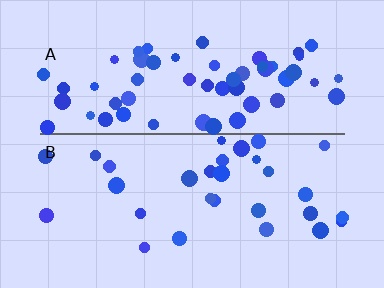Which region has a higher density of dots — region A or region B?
A (the top).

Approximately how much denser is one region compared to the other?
Approximately 1.9× — region A over region B.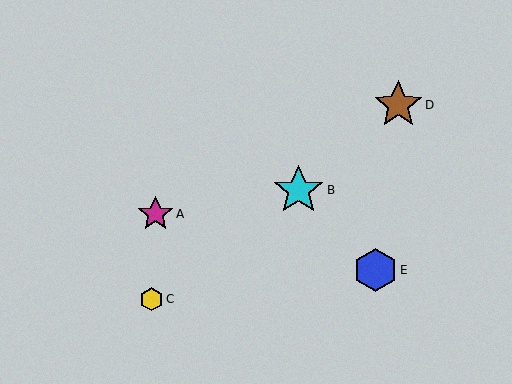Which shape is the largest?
The cyan star (labeled B) is the largest.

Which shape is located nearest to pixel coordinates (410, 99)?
The brown star (labeled D) at (398, 105) is nearest to that location.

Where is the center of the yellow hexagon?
The center of the yellow hexagon is at (151, 299).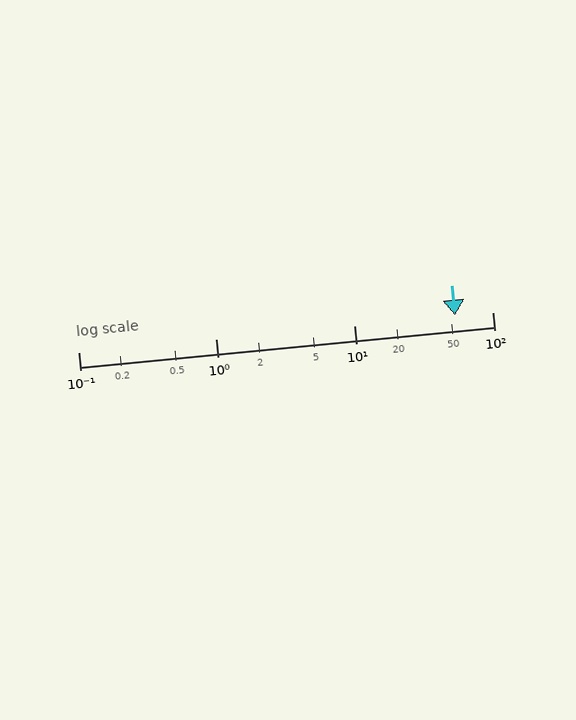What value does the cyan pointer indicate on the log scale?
The pointer indicates approximately 54.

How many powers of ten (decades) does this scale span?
The scale spans 3 decades, from 0.1 to 100.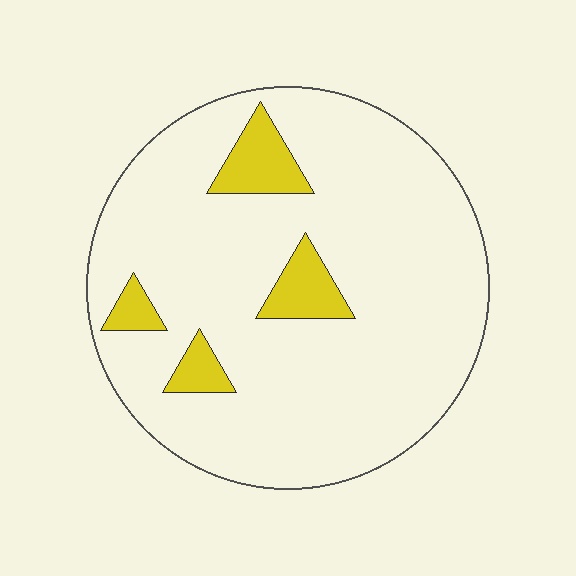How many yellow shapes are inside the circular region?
4.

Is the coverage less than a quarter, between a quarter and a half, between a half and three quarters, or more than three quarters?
Less than a quarter.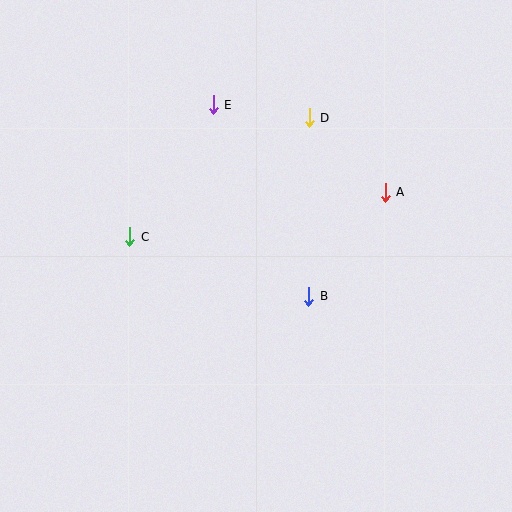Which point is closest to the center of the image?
Point B at (309, 296) is closest to the center.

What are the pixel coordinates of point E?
Point E is at (213, 105).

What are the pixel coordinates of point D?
Point D is at (309, 118).